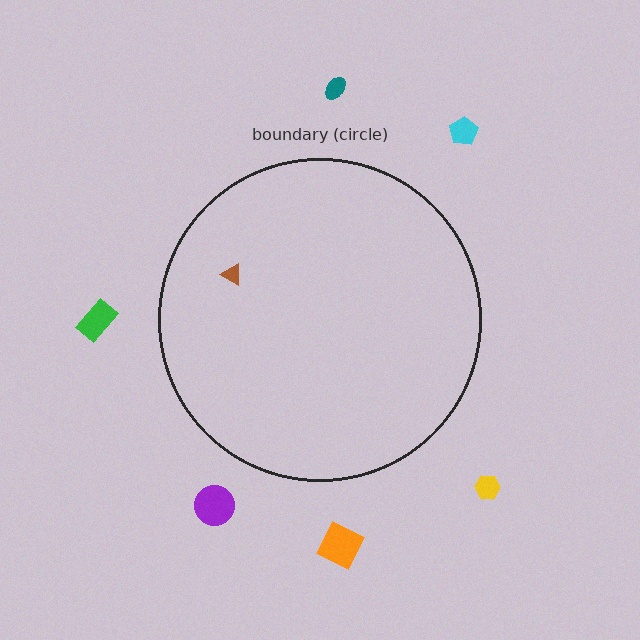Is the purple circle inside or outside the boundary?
Outside.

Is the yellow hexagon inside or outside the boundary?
Outside.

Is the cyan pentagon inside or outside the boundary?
Outside.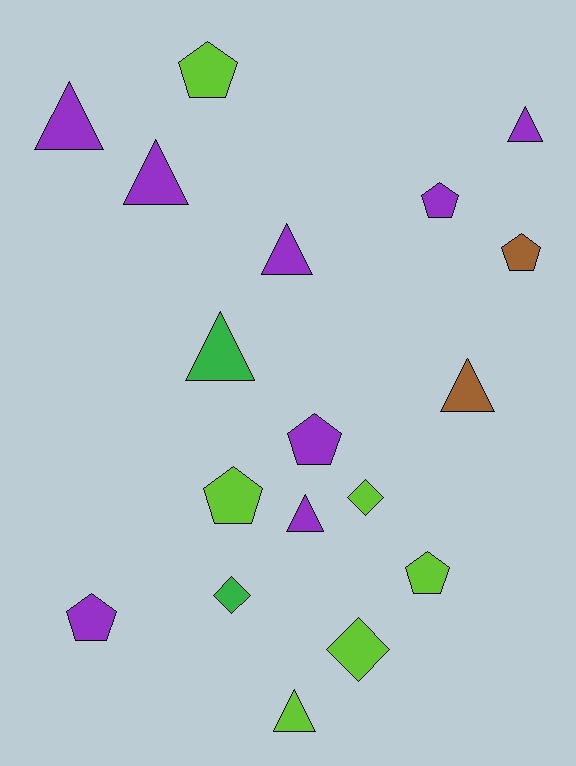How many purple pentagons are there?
There are 3 purple pentagons.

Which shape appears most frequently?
Triangle, with 8 objects.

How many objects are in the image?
There are 18 objects.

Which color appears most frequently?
Purple, with 8 objects.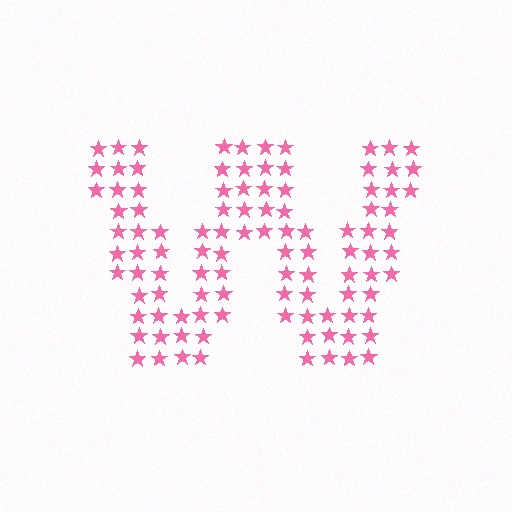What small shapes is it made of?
It is made of small stars.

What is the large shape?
The large shape is the letter W.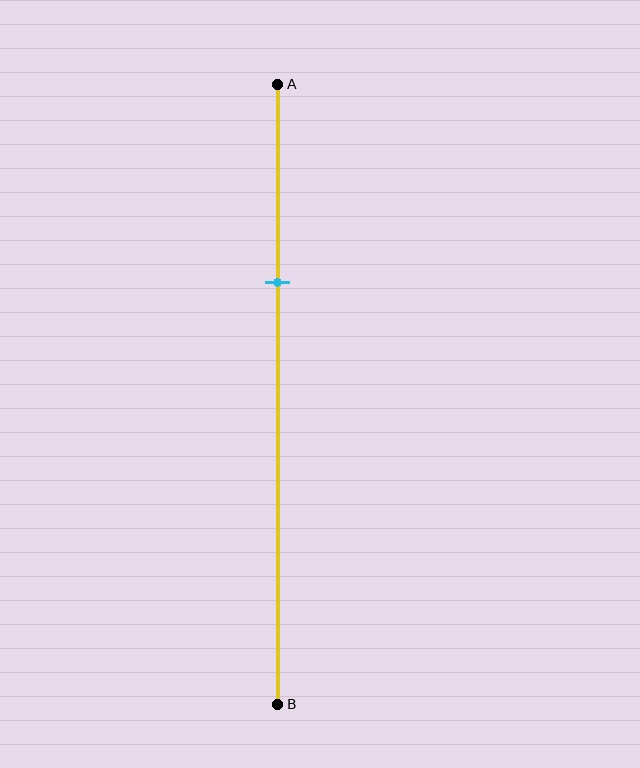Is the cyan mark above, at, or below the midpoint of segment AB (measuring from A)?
The cyan mark is above the midpoint of segment AB.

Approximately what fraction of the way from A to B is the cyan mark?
The cyan mark is approximately 30% of the way from A to B.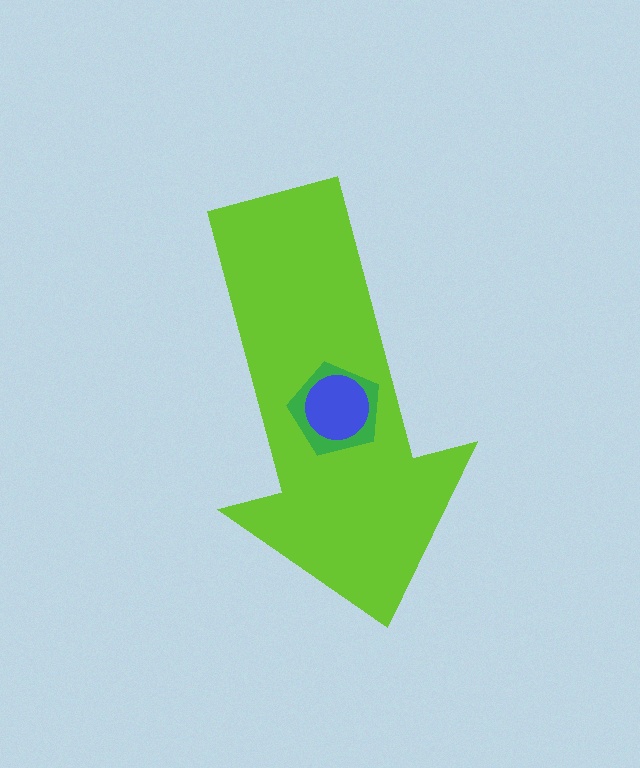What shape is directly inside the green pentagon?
The blue circle.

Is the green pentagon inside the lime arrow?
Yes.